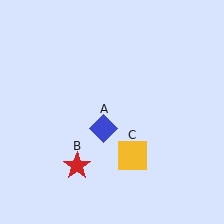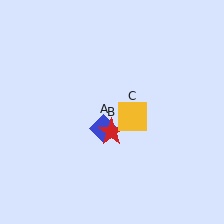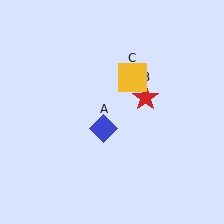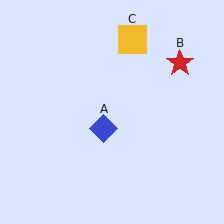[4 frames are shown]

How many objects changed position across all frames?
2 objects changed position: red star (object B), yellow square (object C).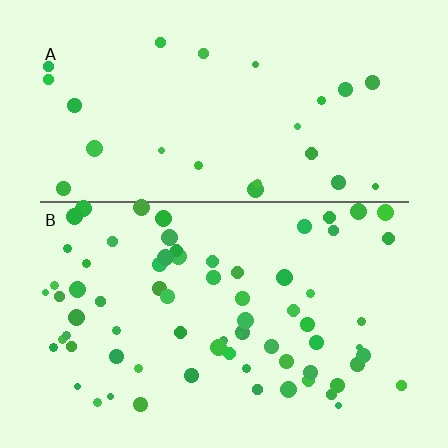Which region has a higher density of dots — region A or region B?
B (the bottom).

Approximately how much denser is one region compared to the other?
Approximately 2.8× — region B over region A.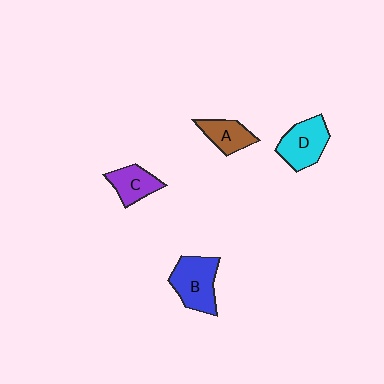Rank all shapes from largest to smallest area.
From largest to smallest: B (blue), D (cyan), C (purple), A (brown).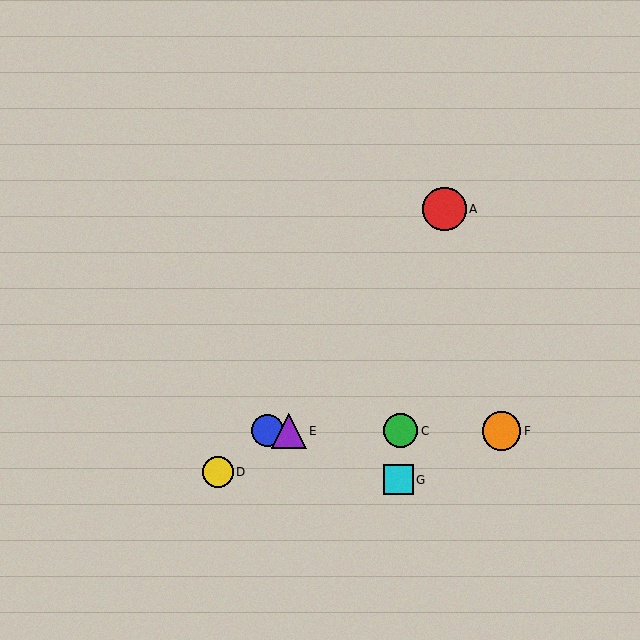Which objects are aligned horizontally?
Objects B, C, E, F are aligned horizontally.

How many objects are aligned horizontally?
4 objects (B, C, E, F) are aligned horizontally.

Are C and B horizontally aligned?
Yes, both are at y≈431.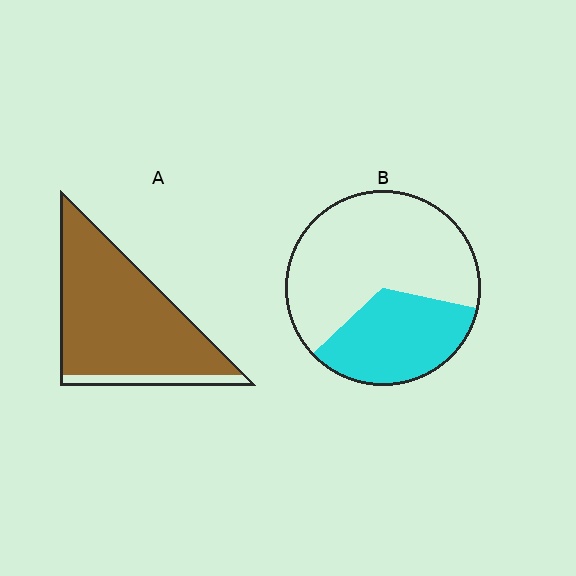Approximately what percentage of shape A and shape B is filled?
A is approximately 90% and B is approximately 35%.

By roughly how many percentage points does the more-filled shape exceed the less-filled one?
By roughly 55 percentage points (A over B).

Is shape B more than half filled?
No.